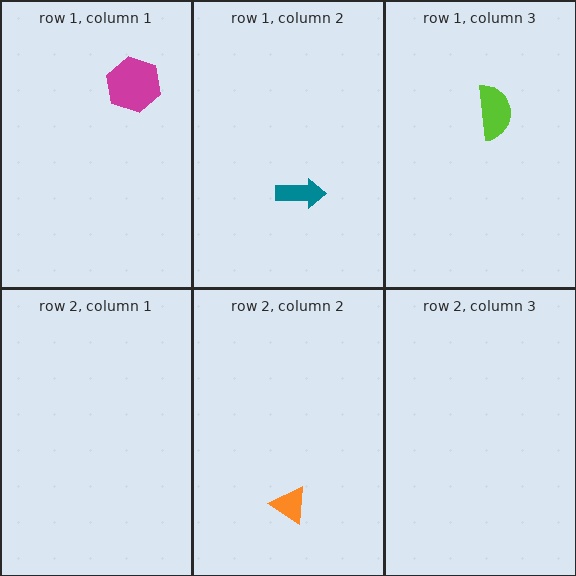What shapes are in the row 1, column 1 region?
The magenta hexagon.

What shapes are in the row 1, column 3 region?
The lime semicircle.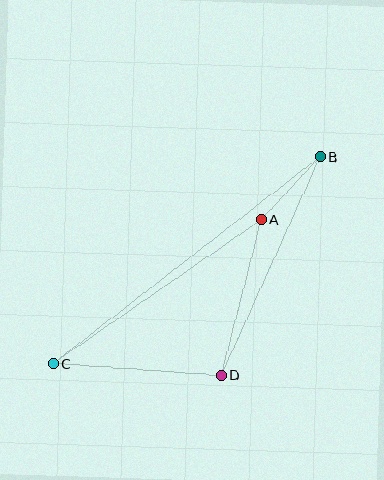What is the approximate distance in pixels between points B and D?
The distance between B and D is approximately 240 pixels.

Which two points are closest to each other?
Points A and B are closest to each other.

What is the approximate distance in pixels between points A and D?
The distance between A and D is approximately 161 pixels.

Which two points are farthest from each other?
Points B and C are farthest from each other.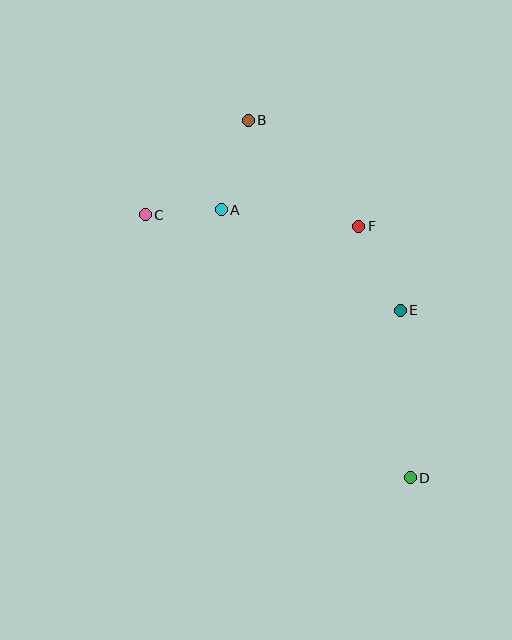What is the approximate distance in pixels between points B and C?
The distance between B and C is approximately 140 pixels.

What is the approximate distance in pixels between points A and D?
The distance between A and D is approximately 328 pixels.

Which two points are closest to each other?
Points A and C are closest to each other.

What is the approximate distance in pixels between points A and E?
The distance between A and E is approximately 206 pixels.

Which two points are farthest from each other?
Points B and D are farthest from each other.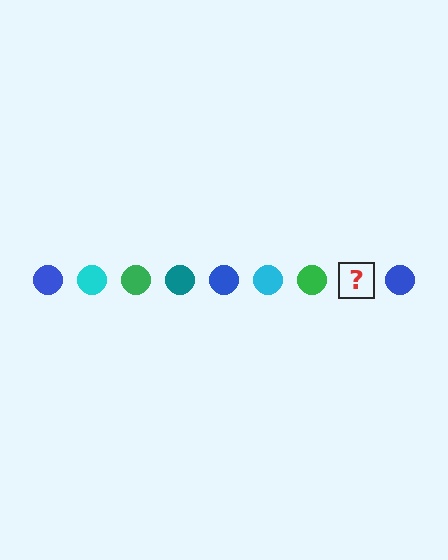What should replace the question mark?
The question mark should be replaced with a teal circle.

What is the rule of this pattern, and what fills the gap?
The rule is that the pattern cycles through blue, cyan, green, teal circles. The gap should be filled with a teal circle.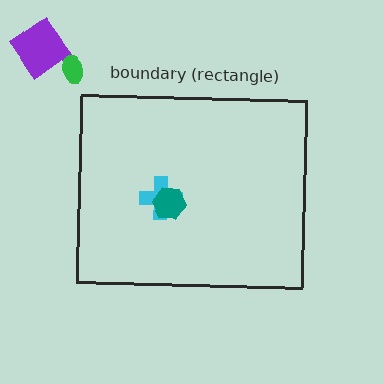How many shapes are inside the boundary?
2 inside, 2 outside.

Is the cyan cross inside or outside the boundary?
Inside.